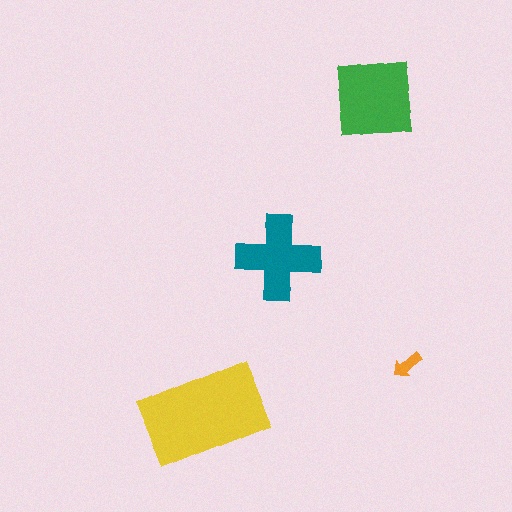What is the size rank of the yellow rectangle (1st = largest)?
1st.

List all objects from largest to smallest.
The yellow rectangle, the green square, the teal cross, the orange arrow.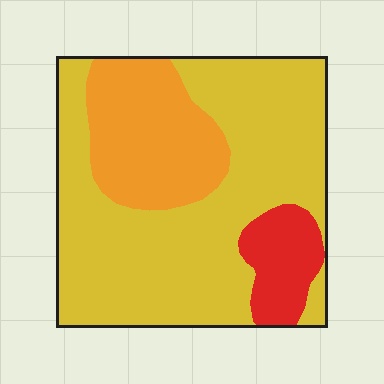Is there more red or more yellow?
Yellow.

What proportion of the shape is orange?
Orange takes up about one quarter (1/4) of the shape.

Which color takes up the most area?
Yellow, at roughly 65%.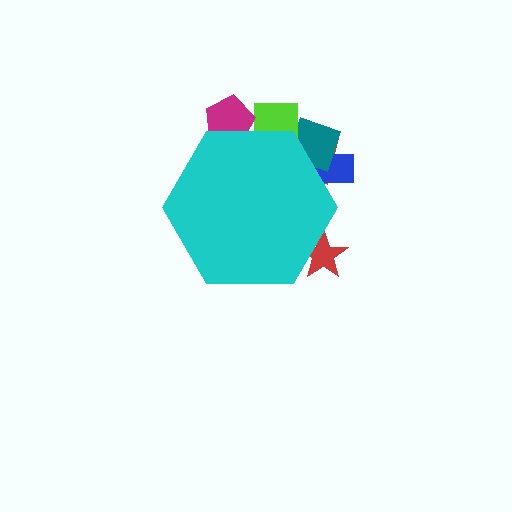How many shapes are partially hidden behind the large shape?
6 shapes are partially hidden.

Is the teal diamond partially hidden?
Yes, the teal diamond is partially hidden behind the cyan hexagon.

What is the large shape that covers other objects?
A cyan hexagon.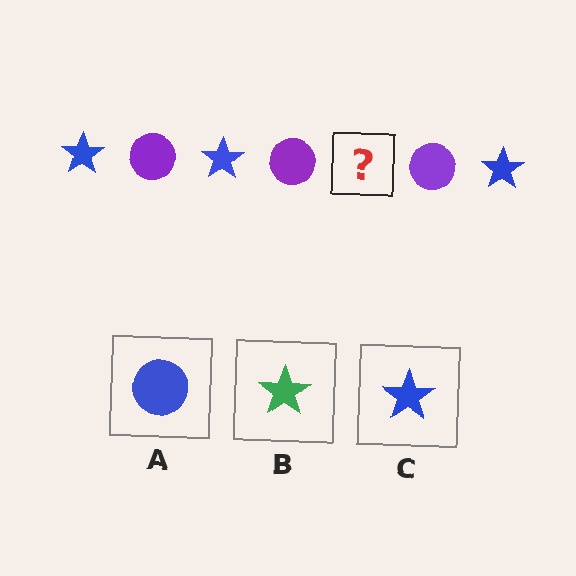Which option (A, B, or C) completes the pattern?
C.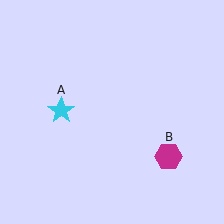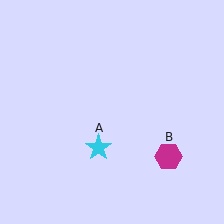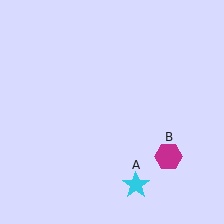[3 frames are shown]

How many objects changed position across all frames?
1 object changed position: cyan star (object A).